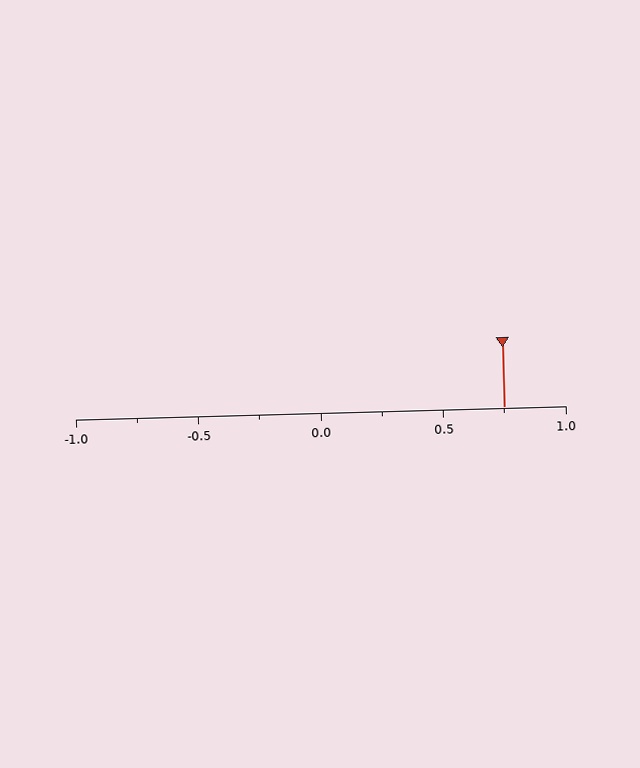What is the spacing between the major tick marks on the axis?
The major ticks are spaced 0.5 apart.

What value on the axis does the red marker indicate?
The marker indicates approximately 0.75.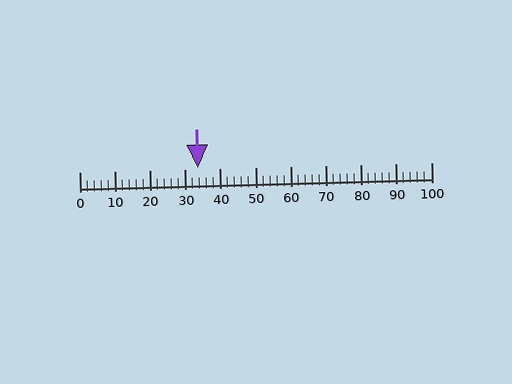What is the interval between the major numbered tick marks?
The major tick marks are spaced 10 units apart.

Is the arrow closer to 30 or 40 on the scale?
The arrow is closer to 30.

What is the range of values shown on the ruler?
The ruler shows values from 0 to 100.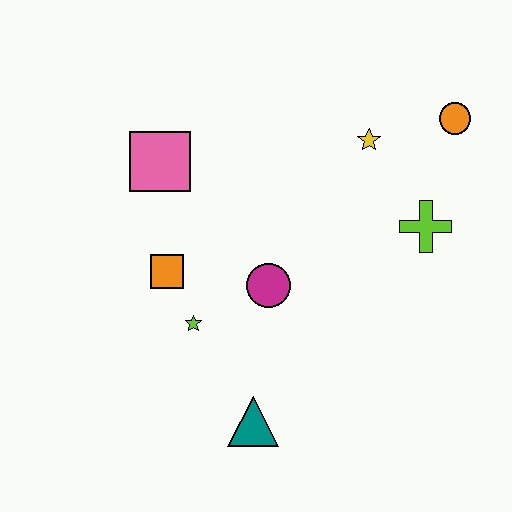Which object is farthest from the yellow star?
The teal triangle is farthest from the yellow star.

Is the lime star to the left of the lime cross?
Yes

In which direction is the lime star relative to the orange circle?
The lime star is to the left of the orange circle.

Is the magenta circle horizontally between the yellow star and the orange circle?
No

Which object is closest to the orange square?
The lime star is closest to the orange square.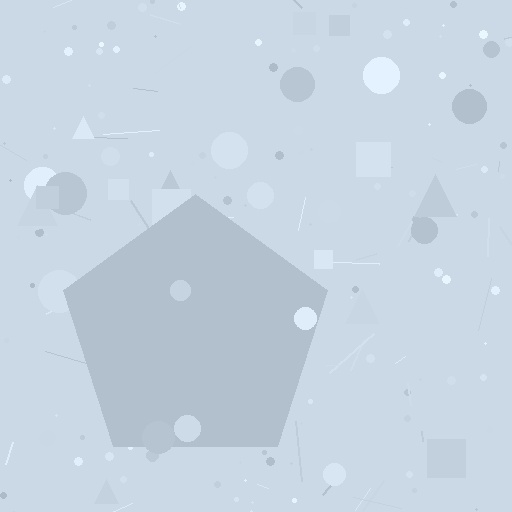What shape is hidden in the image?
A pentagon is hidden in the image.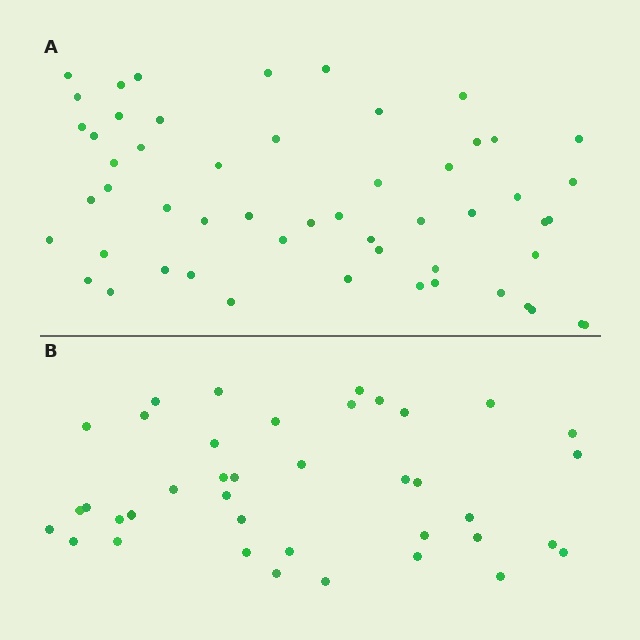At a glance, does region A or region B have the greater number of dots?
Region A (the top region) has more dots.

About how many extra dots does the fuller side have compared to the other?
Region A has approximately 15 more dots than region B.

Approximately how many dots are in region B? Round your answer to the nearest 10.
About 40 dots. (The exact count is 39, which rounds to 40.)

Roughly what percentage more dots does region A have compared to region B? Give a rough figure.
About 40% more.